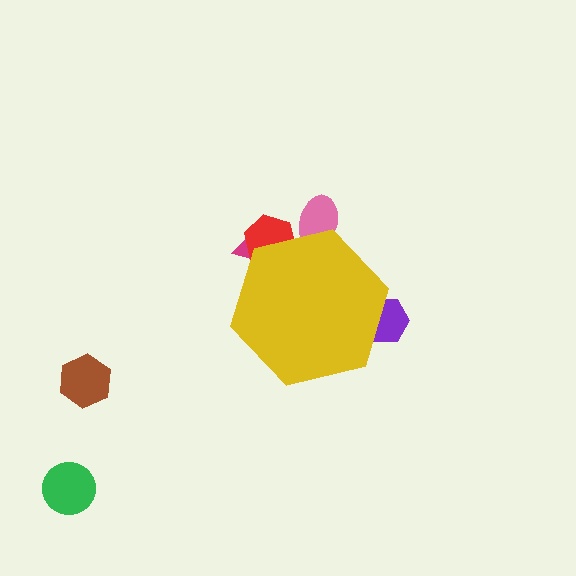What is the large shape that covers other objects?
A yellow hexagon.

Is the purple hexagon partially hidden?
Yes, the purple hexagon is partially hidden behind the yellow hexagon.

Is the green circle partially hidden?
No, the green circle is fully visible.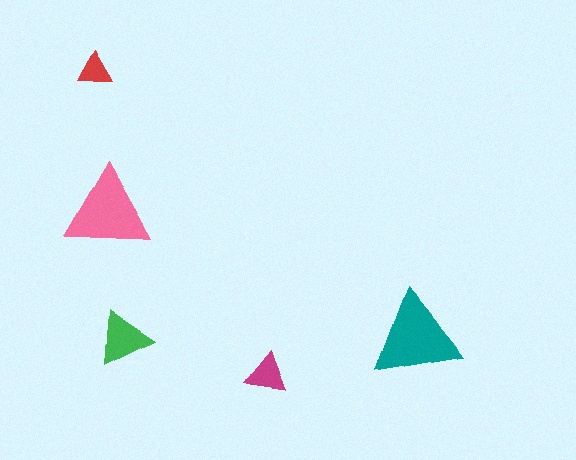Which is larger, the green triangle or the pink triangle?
The pink one.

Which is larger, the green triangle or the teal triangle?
The teal one.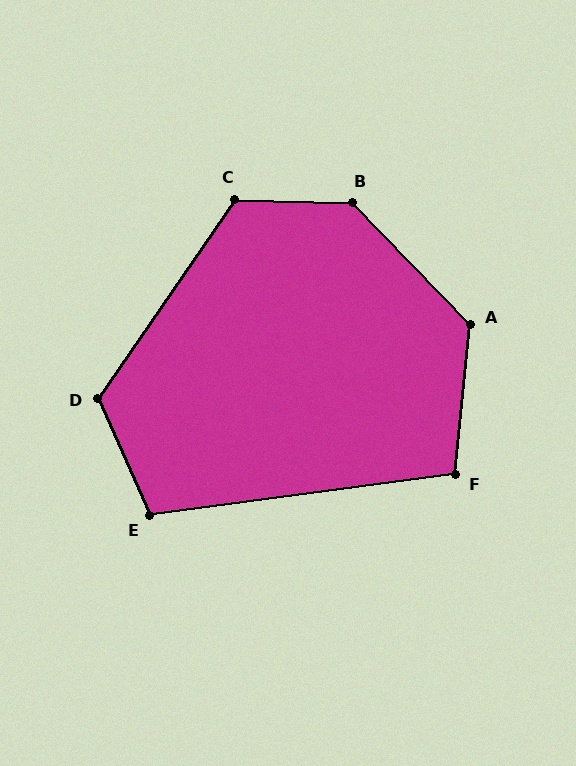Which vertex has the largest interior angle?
B, at approximately 136 degrees.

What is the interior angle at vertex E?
Approximately 107 degrees (obtuse).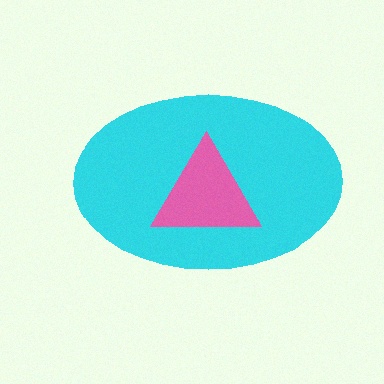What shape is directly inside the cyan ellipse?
The pink triangle.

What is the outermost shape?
The cyan ellipse.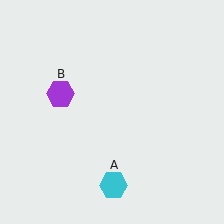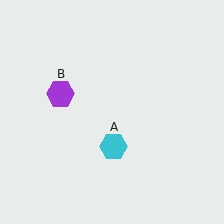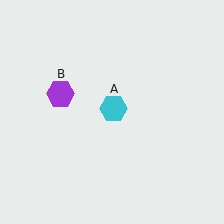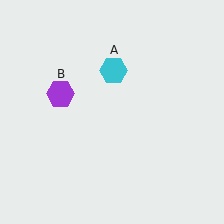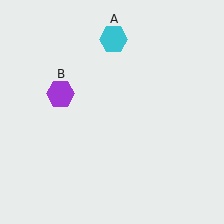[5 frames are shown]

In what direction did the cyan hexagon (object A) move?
The cyan hexagon (object A) moved up.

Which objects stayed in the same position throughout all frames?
Purple hexagon (object B) remained stationary.